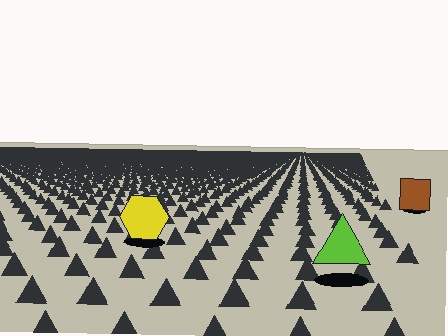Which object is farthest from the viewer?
The brown square is farthest from the viewer. It appears smaller and the ground texture around it is denser.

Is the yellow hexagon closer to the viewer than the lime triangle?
No. The lime triangle is closer — you can tell from the texture gradient: the ground texture is coarser near it.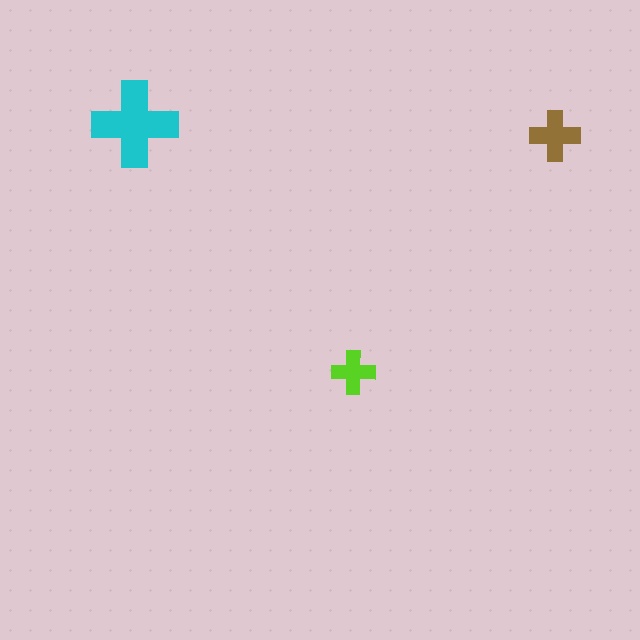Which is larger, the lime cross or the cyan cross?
The cyan one.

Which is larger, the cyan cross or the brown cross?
The cyan one.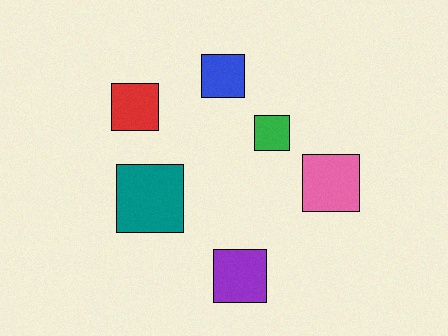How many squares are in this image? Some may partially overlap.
There are 6 squares.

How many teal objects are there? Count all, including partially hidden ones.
There is 1 teal object.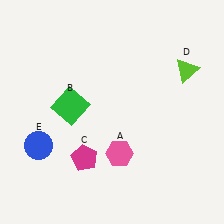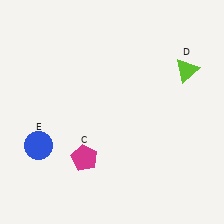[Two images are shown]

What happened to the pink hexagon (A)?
The pink hexagon (A) was removed in Image 2. It was in the bottom-right area of Image 1.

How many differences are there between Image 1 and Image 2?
There are 2 differences between the two images.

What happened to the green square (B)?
The green square (B) was removed in Image 2. It was in the top-left area of Image 1.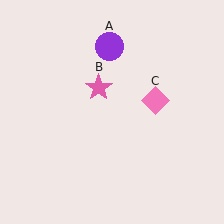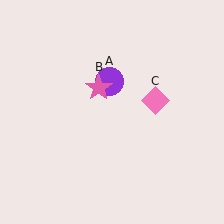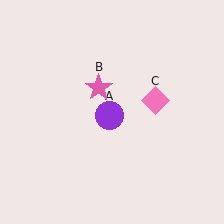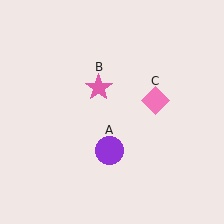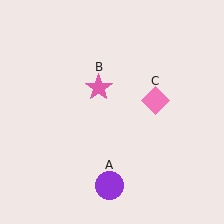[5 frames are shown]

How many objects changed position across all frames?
1 object changed position: purple circle (object A).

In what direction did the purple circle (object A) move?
The purple circle (object A) moved down.